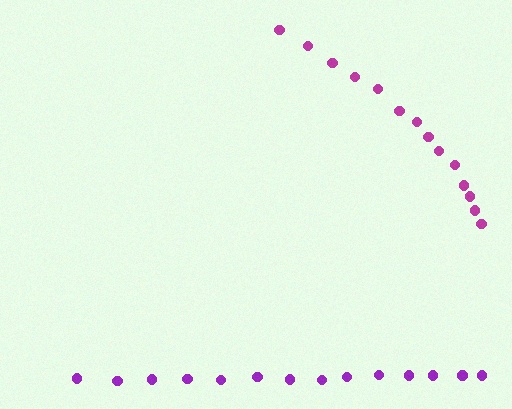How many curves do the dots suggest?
There are 2 distinct paths.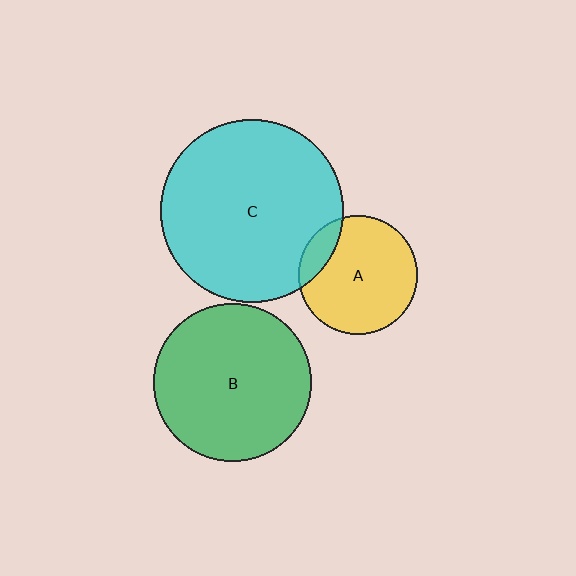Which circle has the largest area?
Circle C (cyan).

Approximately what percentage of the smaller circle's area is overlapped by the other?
Approximately 15%.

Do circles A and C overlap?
Yes.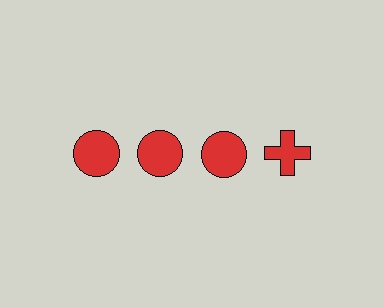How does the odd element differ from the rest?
It has a different shape: cross instead of circle.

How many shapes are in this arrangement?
There are 4 shapes arranged in a grid pattern.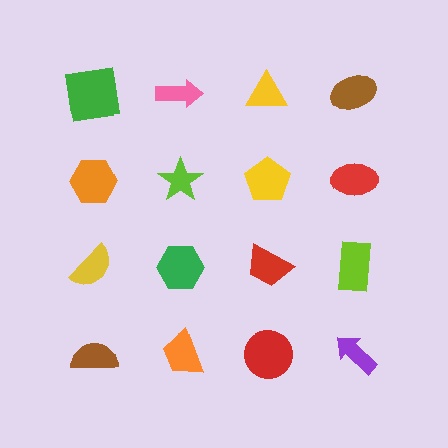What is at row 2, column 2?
A lime star.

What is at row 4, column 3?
A red circle.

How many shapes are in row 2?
4 shapes.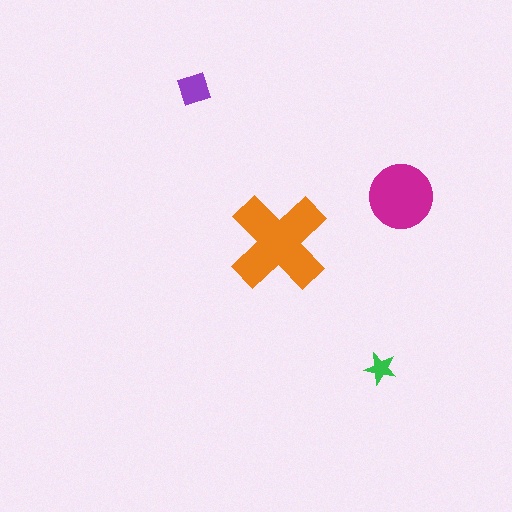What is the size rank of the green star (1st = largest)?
4th.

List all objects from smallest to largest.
The green star, the purple diamond, the magenta circle, the orange cross.